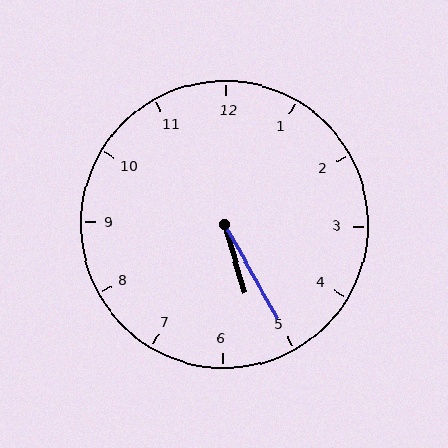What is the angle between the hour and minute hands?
Approximately 12 degrees.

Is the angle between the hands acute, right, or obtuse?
It is acute.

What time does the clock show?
5:25.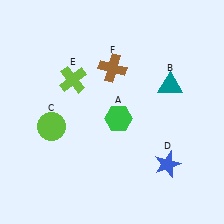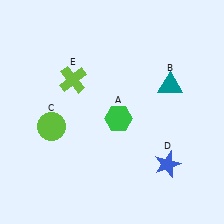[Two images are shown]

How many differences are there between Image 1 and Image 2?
There is 1 difference between the two images.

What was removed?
The brown cross (F) was removed in Image 2.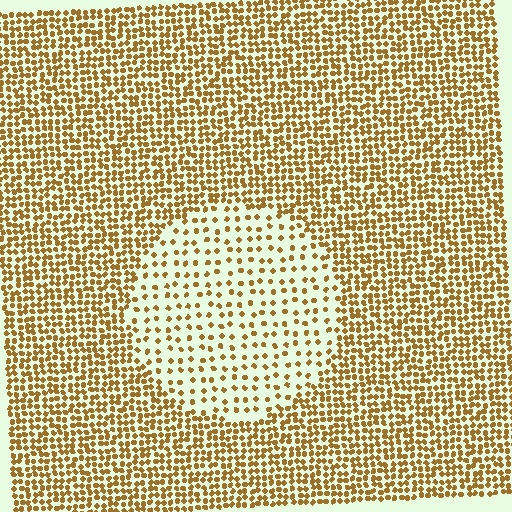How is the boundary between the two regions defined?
The boundary is defined by a change in element density (approximately 2.5x ratio). All elements are the same color, size, and shape.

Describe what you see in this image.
The image contains small brown elements arranged at two different densities. A circle-shaped region is visible where the elements are less densely packed than the surrounding area.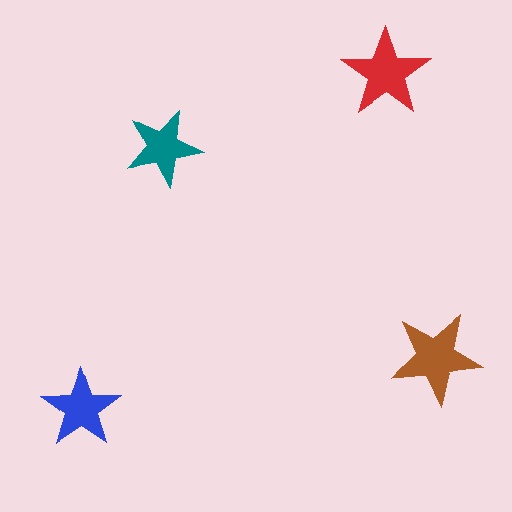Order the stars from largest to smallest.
the brown one, the red one, the blue one, the teal one.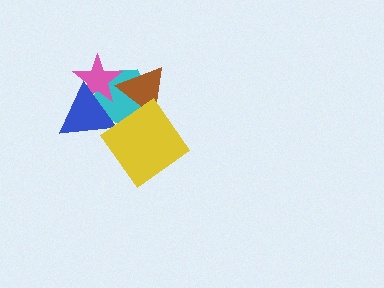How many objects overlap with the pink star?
3 objects overlap with the pink star.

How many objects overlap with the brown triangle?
3 objects overlap with the brown triangle.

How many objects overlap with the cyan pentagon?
4 objects overlap with the cyan pentagon.